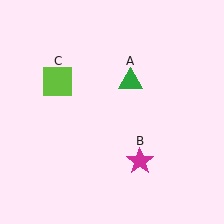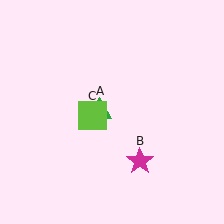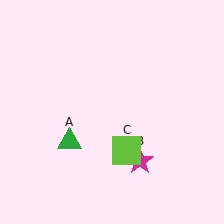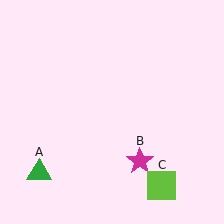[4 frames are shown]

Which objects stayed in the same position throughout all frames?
Magenta star (object B) remained stationary.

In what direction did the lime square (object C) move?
The lime square (object C) moved down and to the right.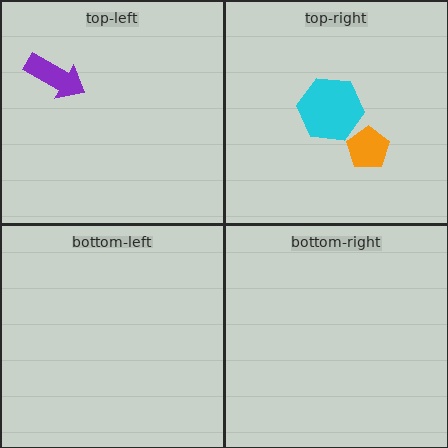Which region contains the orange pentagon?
The top-right region.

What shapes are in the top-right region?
The cyan hexagon, the orange pentagon.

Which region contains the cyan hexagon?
The top-right region.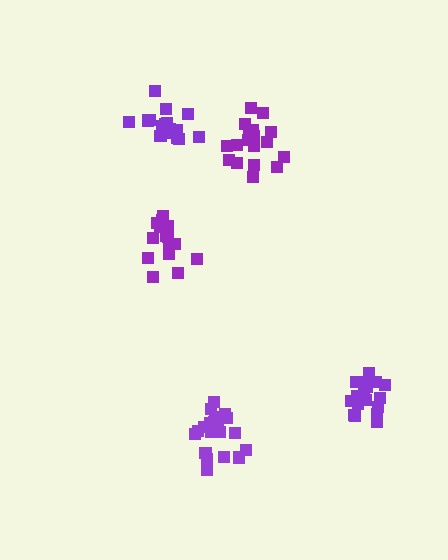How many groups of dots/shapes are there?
There are 5 groups.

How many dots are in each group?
Group 1: 17 dots, Group 2: 19 dots, Group 3: 17 dots, Group 4: 21 dots, Group 5: 15 dots (89 total).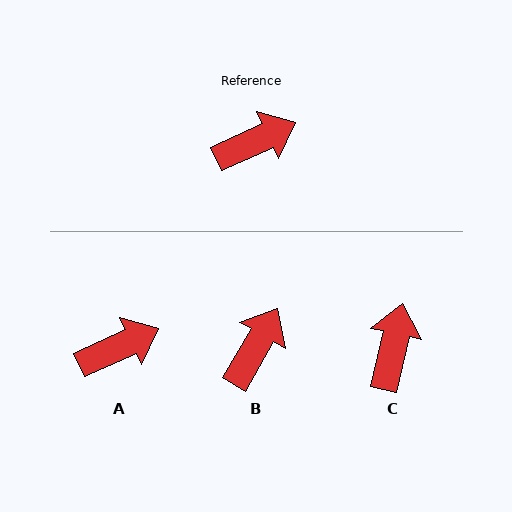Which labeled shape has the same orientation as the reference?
A.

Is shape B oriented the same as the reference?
No, it is off by about 35 degrees.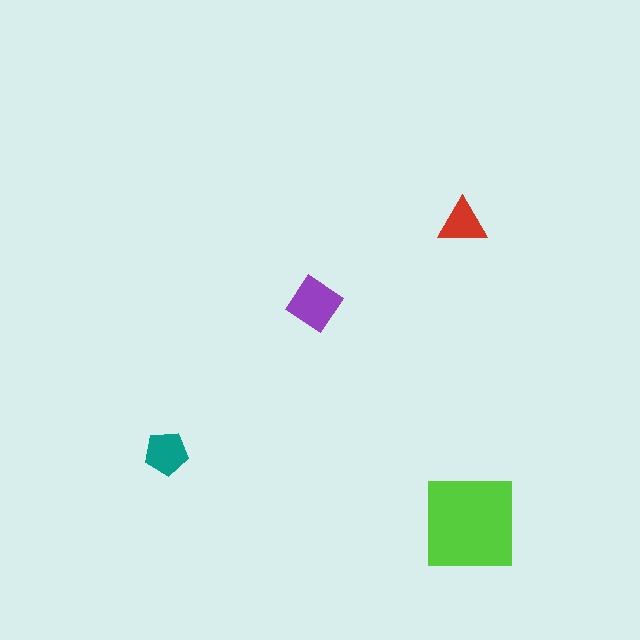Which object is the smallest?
The red triangle.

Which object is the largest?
The lime square.